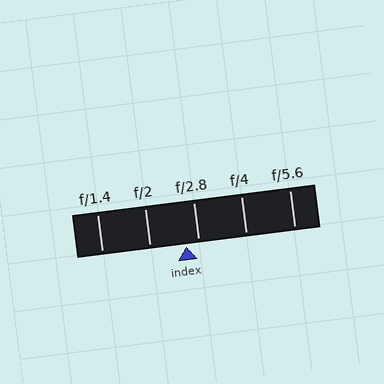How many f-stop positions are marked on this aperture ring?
There are 5 f-stop positions marked.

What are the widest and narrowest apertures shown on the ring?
The widest aperture shown is f/1.4 and the narrowest is f/5.6.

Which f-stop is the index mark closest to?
The index mark is closest to f/2.8.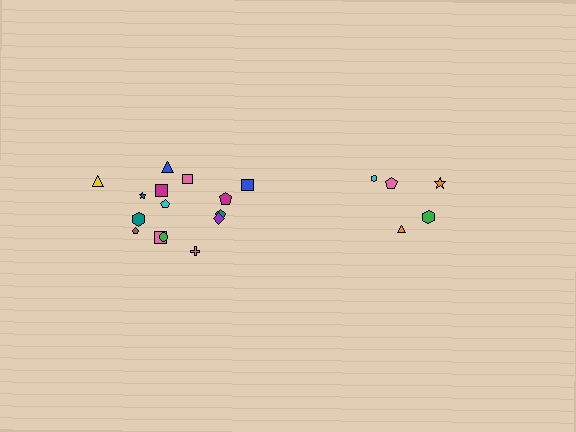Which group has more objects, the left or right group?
The left group.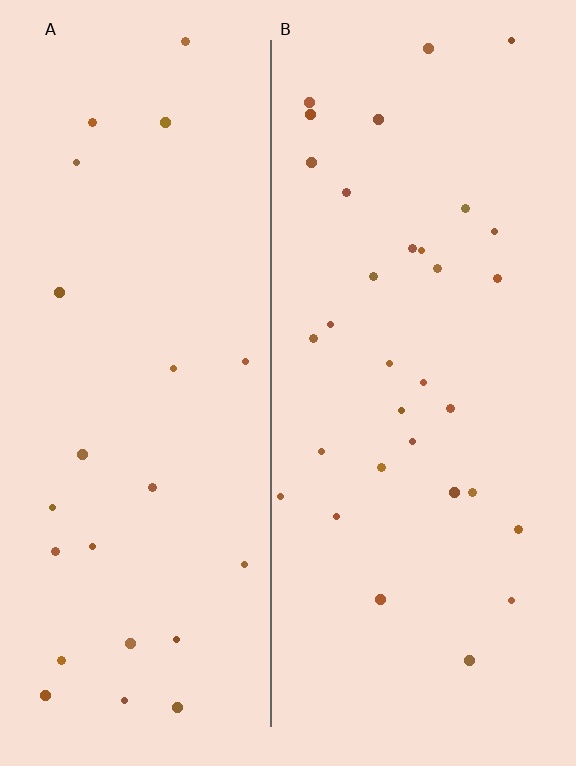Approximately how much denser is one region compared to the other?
Approximately 1.4× — region B over region A.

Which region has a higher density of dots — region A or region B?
B (the right).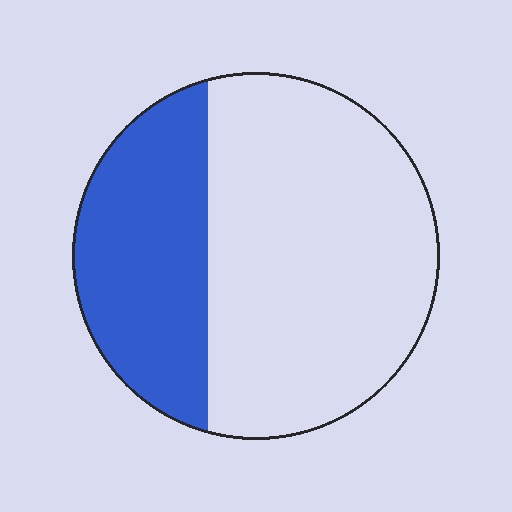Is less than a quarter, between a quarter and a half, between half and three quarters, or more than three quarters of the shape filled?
Between a quarter and a half.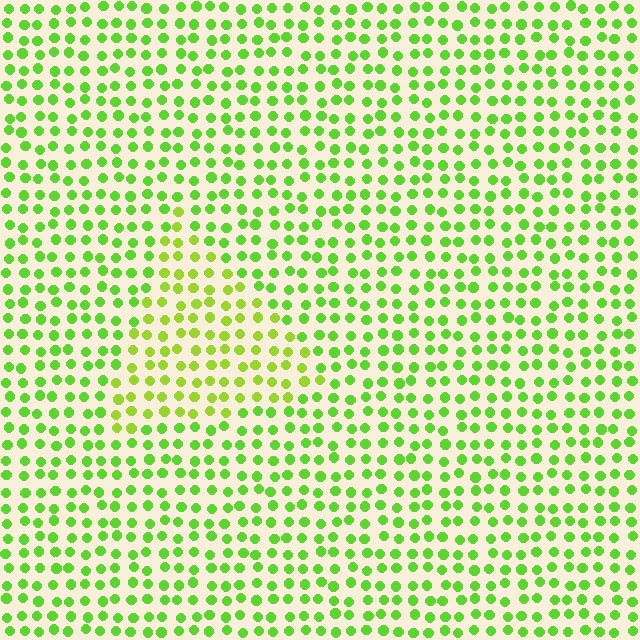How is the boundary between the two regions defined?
The boundary is defined purely by a slight shift in hue (about 22 degrees). Spacing, size, and orientation are identical on both sides.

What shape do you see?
I see a triangle.